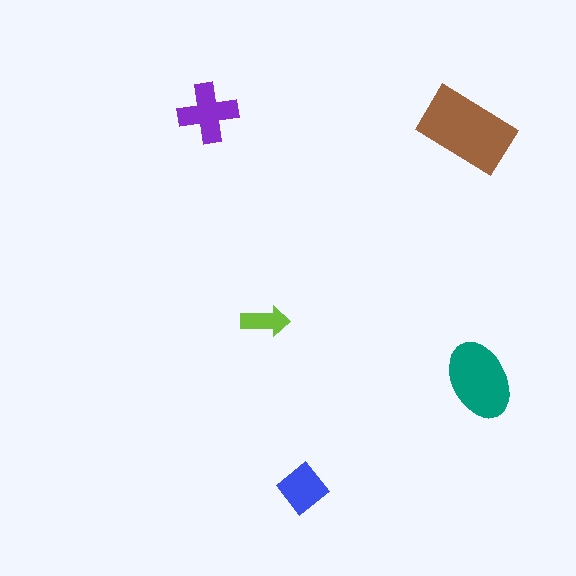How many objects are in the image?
There are 5 objects in the image.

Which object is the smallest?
The lime arrow.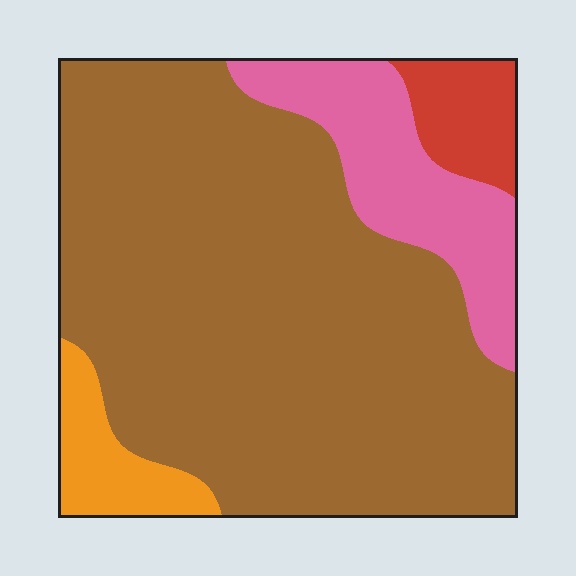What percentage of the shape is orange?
Orange covers roughly 5% of the shape.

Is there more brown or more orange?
Brown.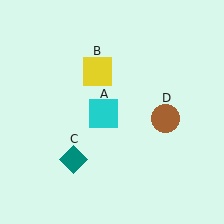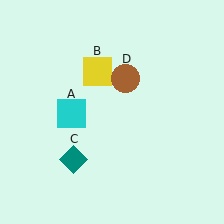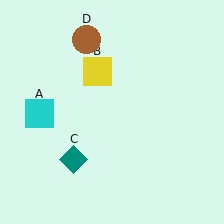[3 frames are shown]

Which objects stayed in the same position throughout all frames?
Yellow square (object B) and teal diamond (object C) remained stationary.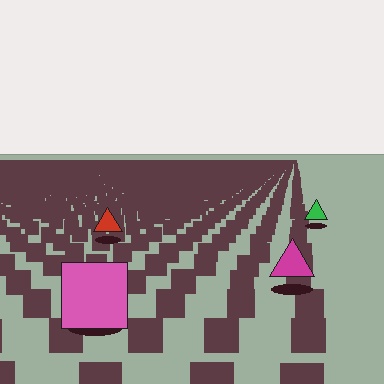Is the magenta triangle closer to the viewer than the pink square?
No. The pink square is closer — you can tell from the texture gradient: the ground texture is coarser near it.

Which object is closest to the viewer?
The pink square is closest. The texture marks near it are larger and more spread out.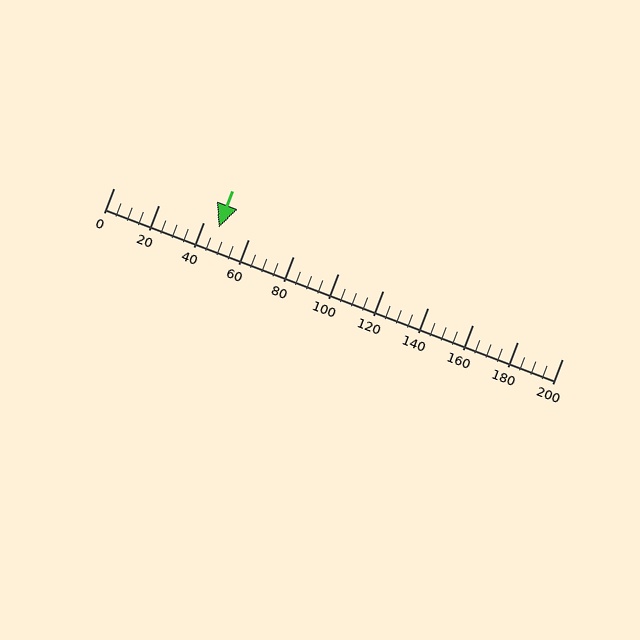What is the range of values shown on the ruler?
The ruler shows values from 0 to 200.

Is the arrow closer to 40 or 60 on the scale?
The arrow is closer to 40.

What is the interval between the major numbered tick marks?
The major tick marks are spaced 20 units apart.